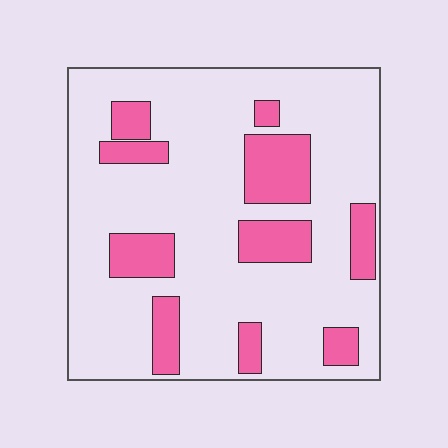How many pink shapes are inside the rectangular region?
10.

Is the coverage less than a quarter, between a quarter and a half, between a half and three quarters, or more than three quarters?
Less than a quarter.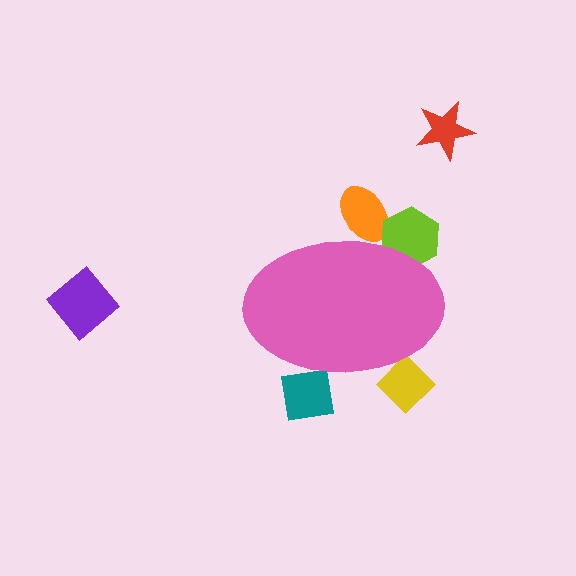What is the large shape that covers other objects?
A pink ellipse.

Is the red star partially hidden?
No, the red star is fully visible.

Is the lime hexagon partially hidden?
Yes, the lime hexagon is partially hidden behind the pink ellipse.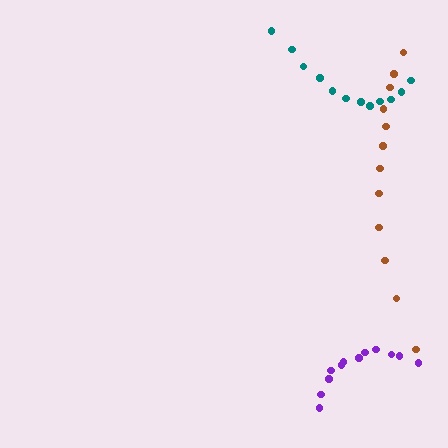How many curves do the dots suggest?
There are 3 distinct paths.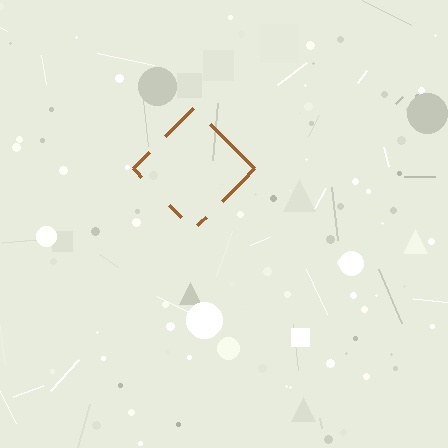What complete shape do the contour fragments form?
The contour fragments form a diamond.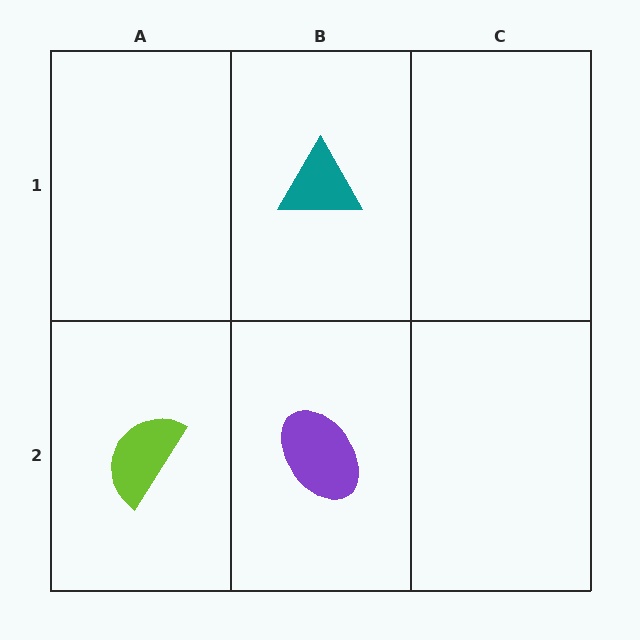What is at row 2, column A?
A lime semicircle.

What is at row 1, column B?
A teal triangle.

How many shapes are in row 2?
2 shapes.